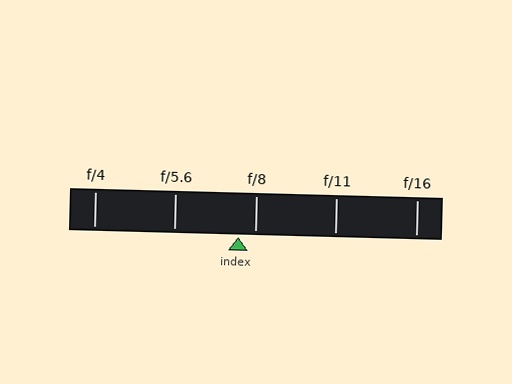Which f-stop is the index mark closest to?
The index mark is closest to f/8.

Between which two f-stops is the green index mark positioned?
The index mark is between f/5.6 and f/8.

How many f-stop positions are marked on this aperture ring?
There are 5 f-stop positions marked.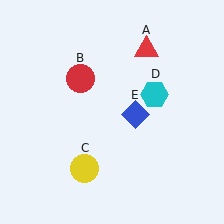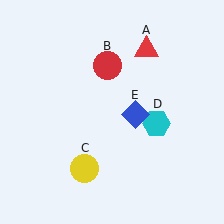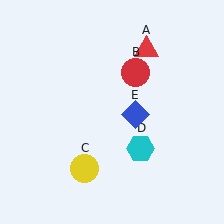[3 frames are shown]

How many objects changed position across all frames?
2 objects changed position: red circle (object B), cyan hexagon (object D).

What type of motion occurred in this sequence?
The red circle (object B), cyan hexagon (object D) rotated clockwise around the center of the scene.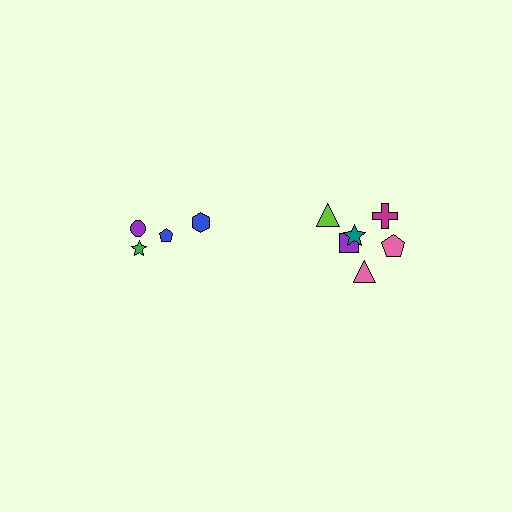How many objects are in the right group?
There are 6 objects.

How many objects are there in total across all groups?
There are 10 objects.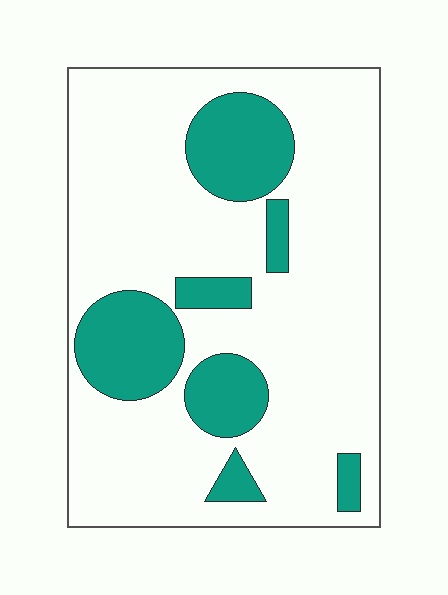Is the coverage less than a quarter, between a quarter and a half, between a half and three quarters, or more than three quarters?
Less than a quarter.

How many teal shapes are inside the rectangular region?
7.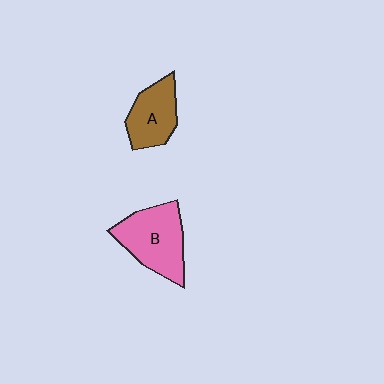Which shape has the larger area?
Shape B (pink).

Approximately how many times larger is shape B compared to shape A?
Approximately 1.4 times.